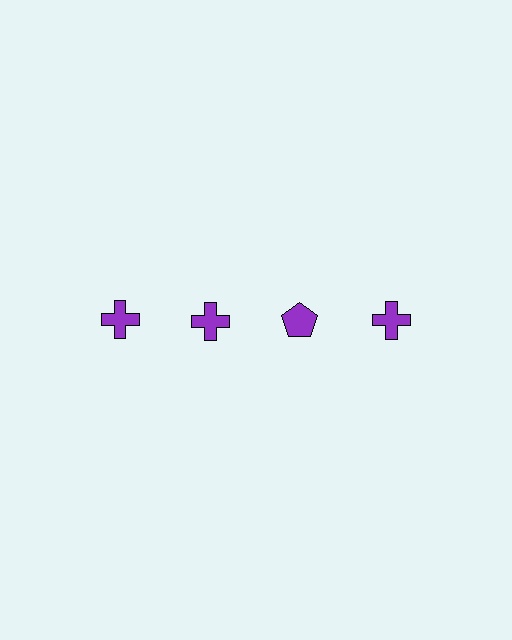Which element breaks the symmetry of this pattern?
The purple pentagon in the top row, center column breaks the symmetry. All other shapes are purple crosses.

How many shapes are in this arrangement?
There are 4 shapes arranged in a grid pattern.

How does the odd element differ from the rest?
It has a different shape: pentagon instead of cross.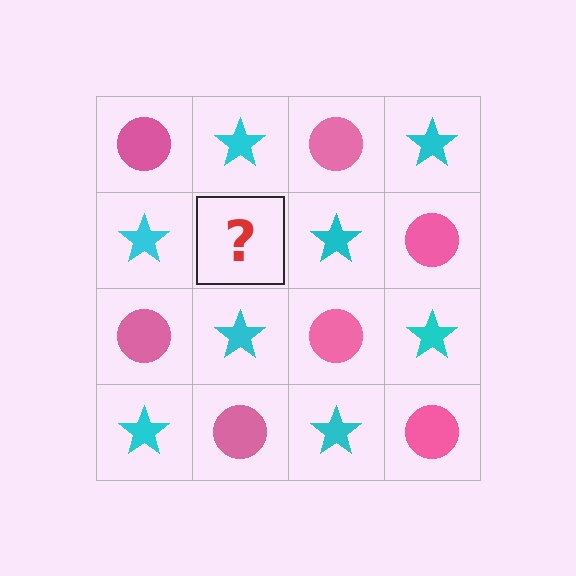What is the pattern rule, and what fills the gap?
The rule is that it alternates pink circle and cyan star in a checkerboard pattern. The gap should be filled with a pink circle.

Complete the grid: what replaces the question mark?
The question mark should be replaced with a pink circle.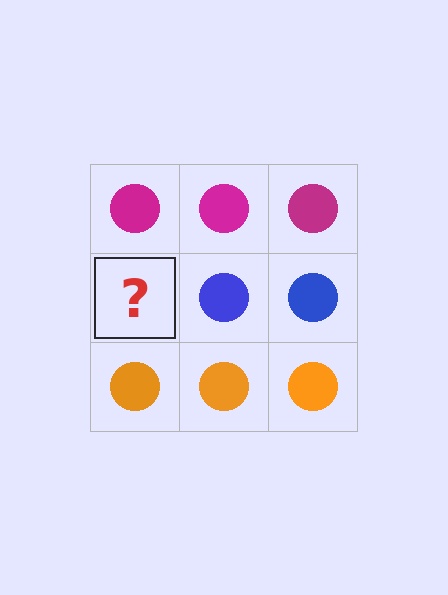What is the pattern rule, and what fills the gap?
The rule is that each row has a consistent color. The gap should be filled with a blue circle.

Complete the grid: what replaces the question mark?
The question mark should be replaced with a blue circle.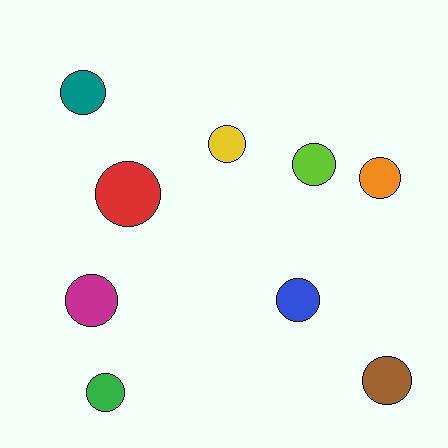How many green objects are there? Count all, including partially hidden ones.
There is 1 green object.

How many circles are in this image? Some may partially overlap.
There are 9 circles.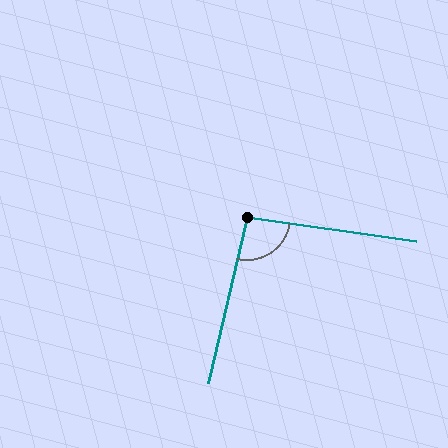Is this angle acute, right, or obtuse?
It is obtuse.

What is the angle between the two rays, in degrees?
Approximately 95 degrees.